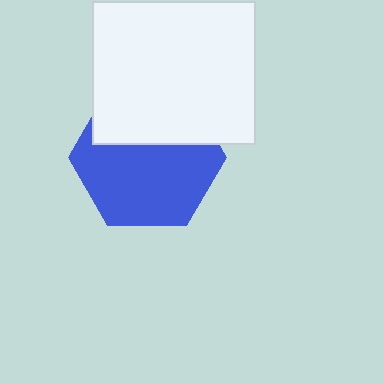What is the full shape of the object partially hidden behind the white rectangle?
The partially hidden object is a blue hexagon.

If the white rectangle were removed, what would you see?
You would see the complete blue hexagon.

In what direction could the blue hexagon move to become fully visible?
The blue hexagon could move down. That would shift it out from behind the white rectangle entirely.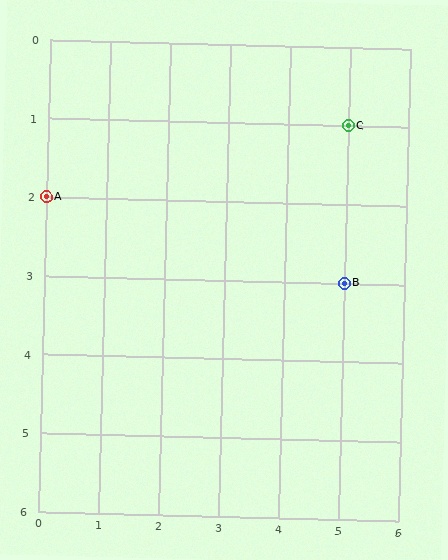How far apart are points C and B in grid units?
Points C and B are 2 rows apart.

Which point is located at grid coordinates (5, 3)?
Point B is at (5, 3).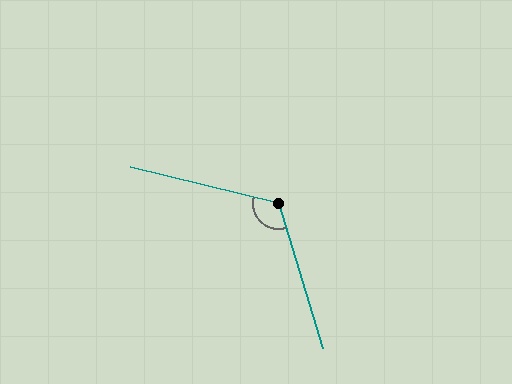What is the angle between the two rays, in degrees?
Approximately 120 degrees.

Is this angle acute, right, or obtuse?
It is obtuse.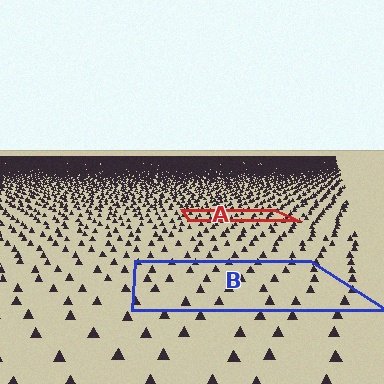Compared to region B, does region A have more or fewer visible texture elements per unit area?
Region A has more texture elements per unit area — they are packed more densely because it is farther away.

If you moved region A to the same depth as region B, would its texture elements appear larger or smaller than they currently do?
They would appear larger. At a closer depth, the same texture elements are projected at a bigger on-screen size.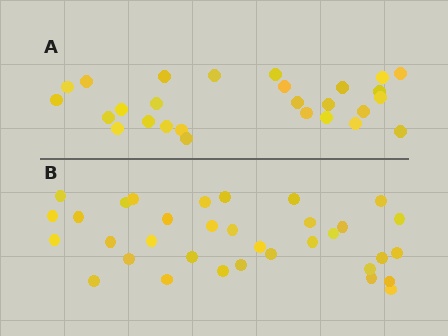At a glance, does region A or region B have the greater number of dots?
Region B (the bottom region) has more dots.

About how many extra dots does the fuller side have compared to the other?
Region B has roughly 8 or so more dots than region A.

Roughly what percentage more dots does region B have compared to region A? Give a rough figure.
About 25% more.